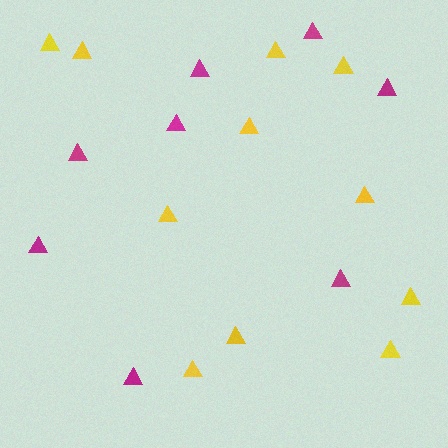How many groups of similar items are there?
There are 2 groups: one group of magenta triangles (8) and one group of yellow triangles (11).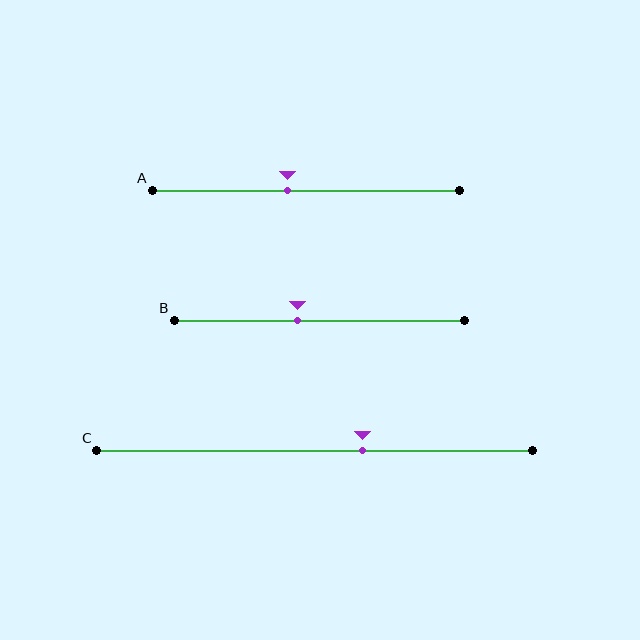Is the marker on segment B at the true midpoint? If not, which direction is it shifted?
No, the marker on segment B is shifted to the left by about 7% of the segment length.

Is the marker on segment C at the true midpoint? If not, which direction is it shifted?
No, the marker on segment C is shifted to the right by about 11% of the segment length.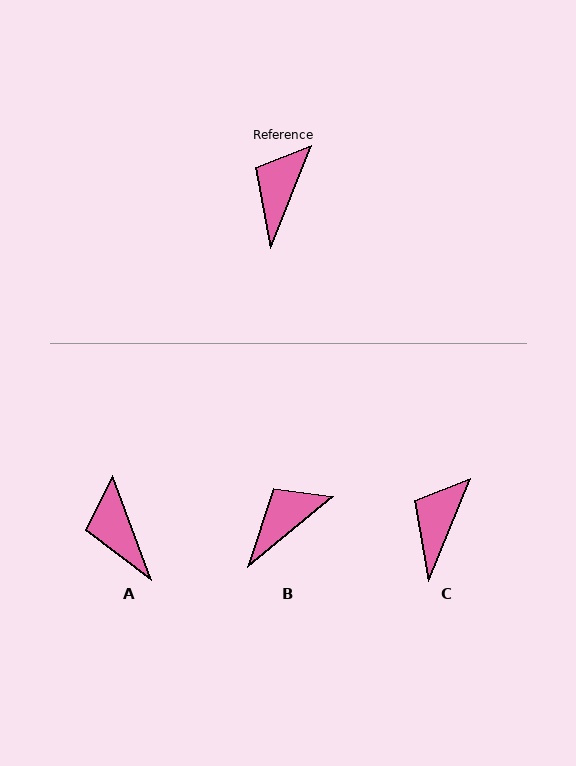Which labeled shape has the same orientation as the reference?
C.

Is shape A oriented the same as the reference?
No, it is off by about 43 degrees.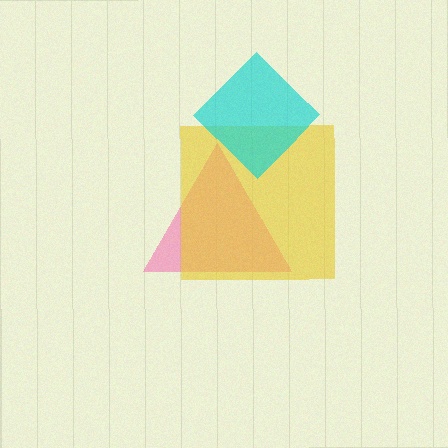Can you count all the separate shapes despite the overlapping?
Yes, there are 3 separate shapes.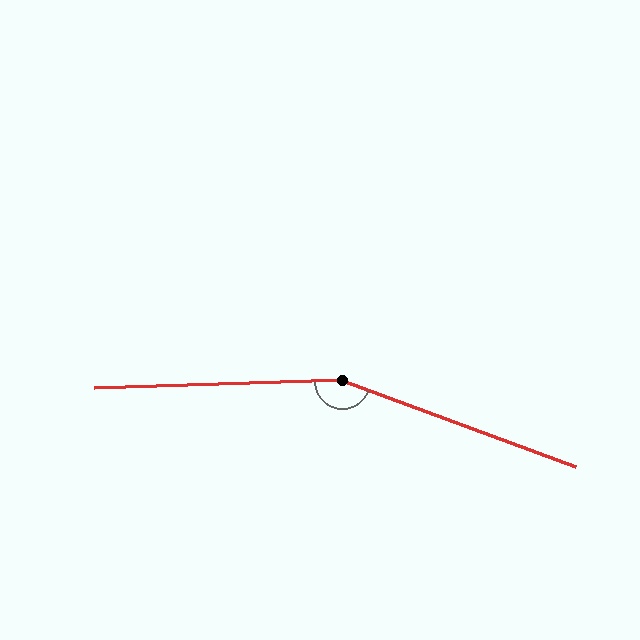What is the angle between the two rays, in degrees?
Approximately 158 degrees.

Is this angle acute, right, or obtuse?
It is obtuse.